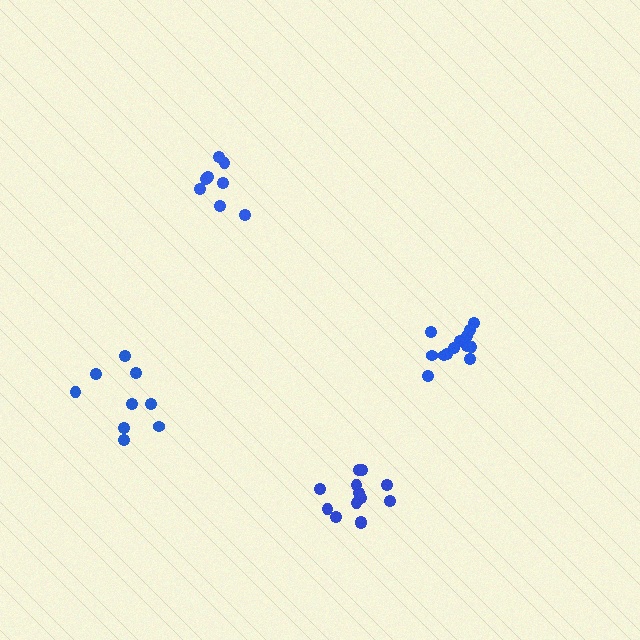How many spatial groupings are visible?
There are 4 spatial groupings.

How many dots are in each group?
Group 1: 13 dots, Group 2: 8 dots, Group 3: 9 dots, Group 4: 13 dots (43 total).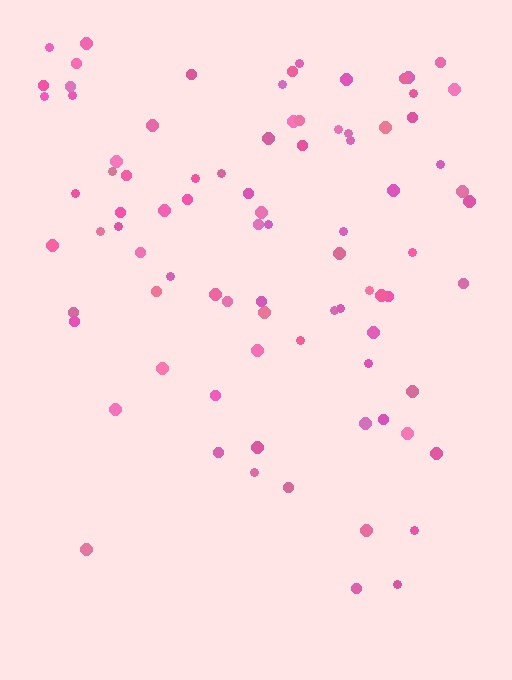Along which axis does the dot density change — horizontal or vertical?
Vertical.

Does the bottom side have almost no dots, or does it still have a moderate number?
Still a moderate number, just noticeably fewer than the top.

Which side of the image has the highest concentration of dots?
The top.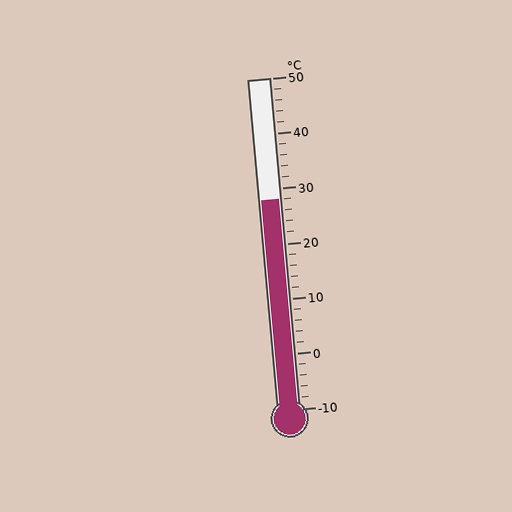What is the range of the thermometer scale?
The thermometer scale ranges from -10°C to 50°C.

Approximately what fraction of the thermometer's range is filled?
The thermometer is filled to approximately 65% of its range.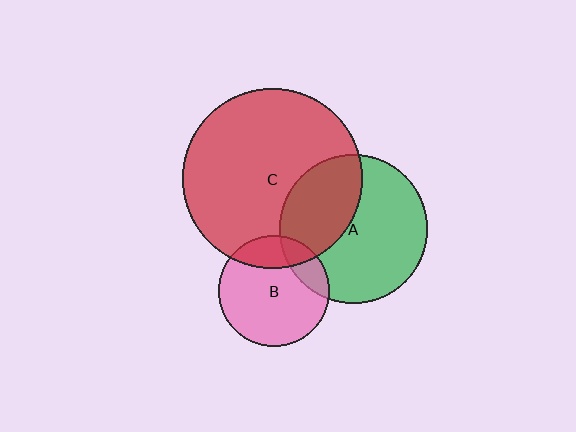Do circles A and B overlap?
Yes.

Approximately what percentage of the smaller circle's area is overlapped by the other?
Approximately 15%.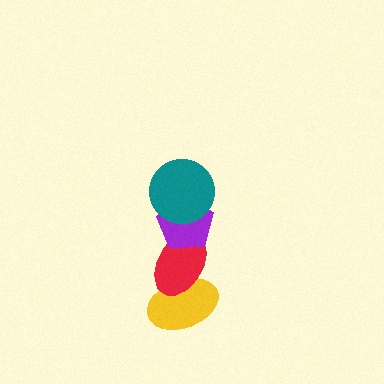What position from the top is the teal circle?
The teal circle is 1st from the top.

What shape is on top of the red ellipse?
The purple pentagon is on top of the red ellipse.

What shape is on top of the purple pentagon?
The teal circle is on top of the purple pentagon.